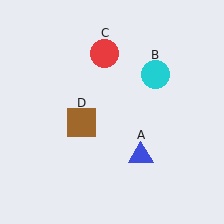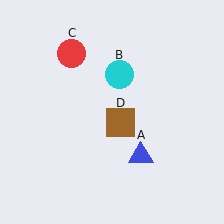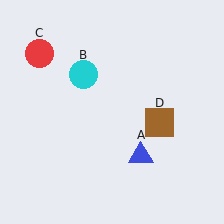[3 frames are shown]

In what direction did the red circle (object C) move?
The red circle (object C) moved left.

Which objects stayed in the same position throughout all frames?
Blue triangle (object A) remained stationary.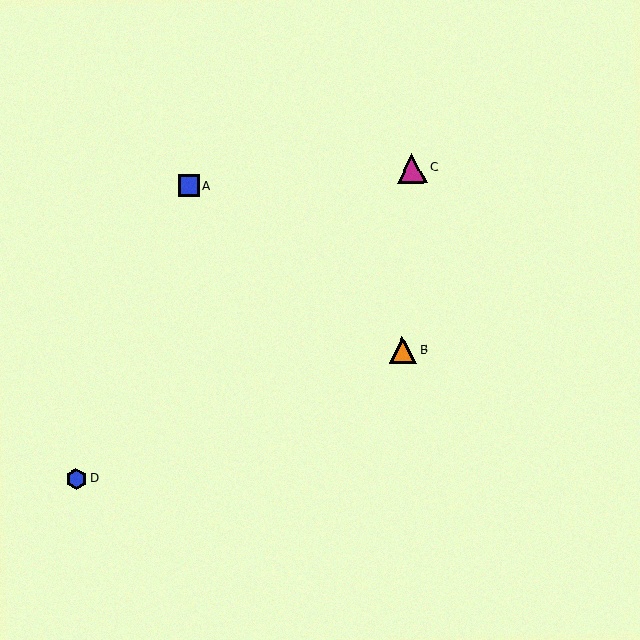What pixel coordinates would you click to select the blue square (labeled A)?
Click at (189, 186) to select the blue square A.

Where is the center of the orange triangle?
The center of the orange triangle is at (403, 350).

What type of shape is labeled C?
Shape C is a magenta triangle.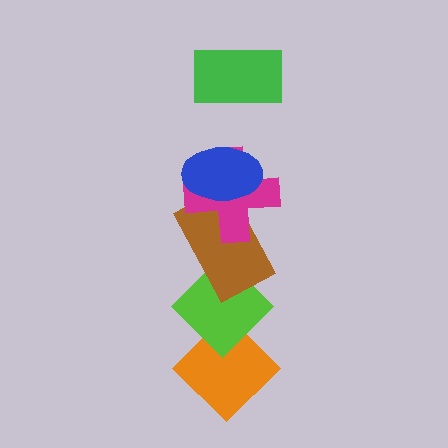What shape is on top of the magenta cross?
The blue ellipse is on top of the magenta cross.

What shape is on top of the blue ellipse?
The green rectangle is on top of the blue ellipse.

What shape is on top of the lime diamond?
The brown rectangle is on top of the lime diamond.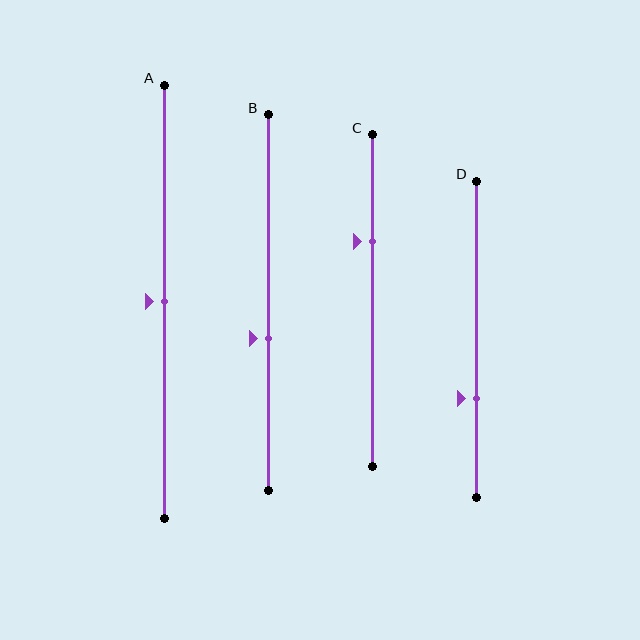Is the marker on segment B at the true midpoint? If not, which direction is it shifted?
No, the marker on segment B is shifted downward by about 9% of the segment length.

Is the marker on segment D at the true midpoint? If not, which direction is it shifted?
No, the marker on segment D is shifted downward by about 19% of the segment length.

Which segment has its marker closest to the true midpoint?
Segment A has its marker closest to the true midpoint.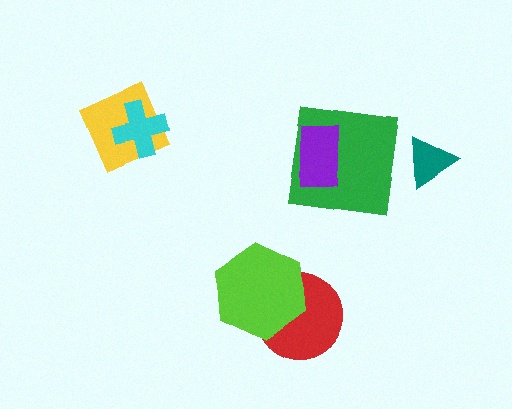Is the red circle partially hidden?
Yes, it is partially covered by another shape.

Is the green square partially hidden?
Yes, it is partially covered by another shape.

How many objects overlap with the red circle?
1 object overlaps with the red circle.